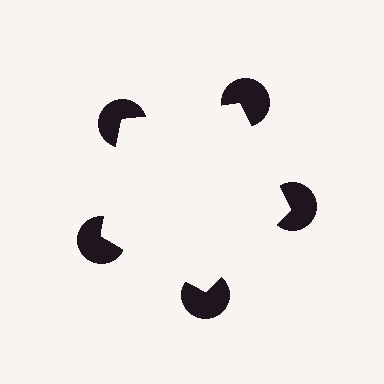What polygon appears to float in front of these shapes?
An illusory pentagon — its edges are inferred from the aligned wedge cuts in the pac-man discs, not physically drawn.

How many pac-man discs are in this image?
There are 5 — one at each vertex of the illusory pentagon.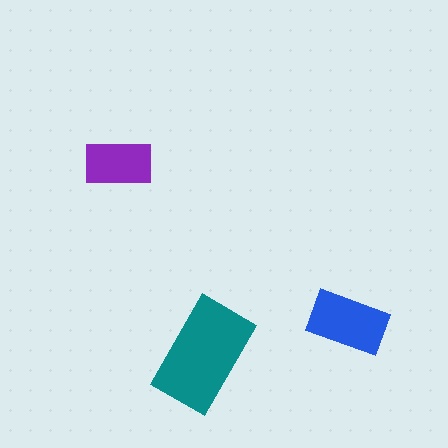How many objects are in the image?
There are 3 objects in the image.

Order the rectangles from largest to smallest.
the teal one, the blue one, the purple one.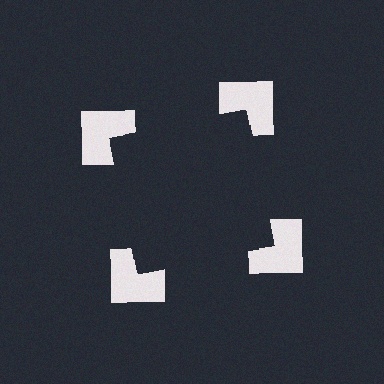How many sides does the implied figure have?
4 sides.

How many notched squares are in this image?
There are 4 — one at each vertex of the illusory square.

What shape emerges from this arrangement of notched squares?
An illusory square — its edges are inferred from the aligned wedge cuts in the notched squares, not physically drawn.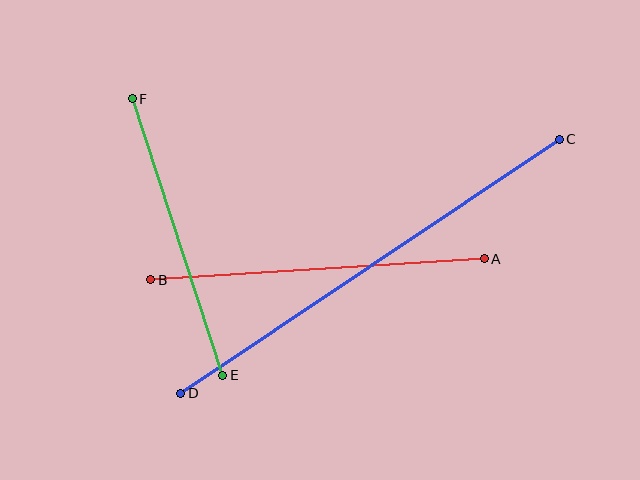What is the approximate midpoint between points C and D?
The midpoint is at approximately (370, 266) pixels.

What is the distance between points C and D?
The distance is approximately 456 pixels.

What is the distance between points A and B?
The distance is approximately 334 pixels.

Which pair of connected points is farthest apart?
Points C and D are farthest apart.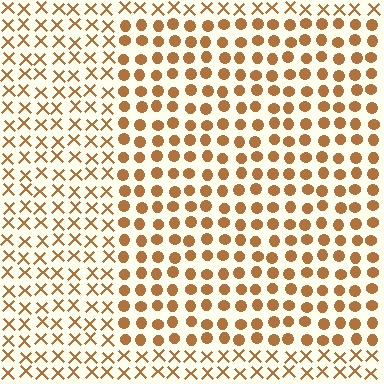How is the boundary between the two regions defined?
The boundary is defined by a change in element shape: circles inside vs. X marks outside. All elements share the same color and spacing.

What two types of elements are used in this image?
The image uses circles inside the rectangle region and X marks outside it.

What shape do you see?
I see a rectangle.